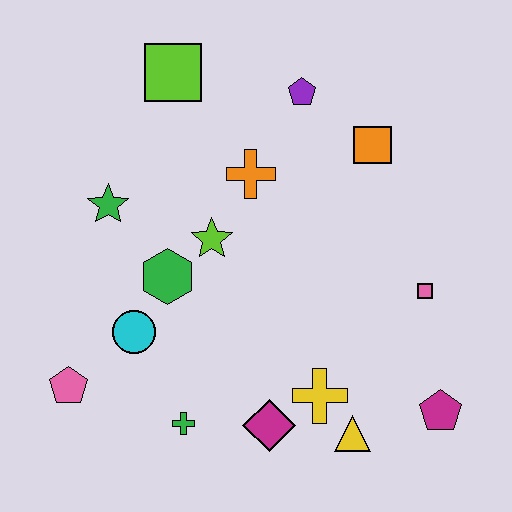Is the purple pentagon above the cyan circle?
Yes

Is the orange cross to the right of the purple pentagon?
No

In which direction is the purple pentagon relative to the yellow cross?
The purple pentagon is above the yellow cross.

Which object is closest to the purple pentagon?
The orange square is closest to the purple pentagon.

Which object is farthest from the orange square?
The pink pentagon is farthest from the orange square.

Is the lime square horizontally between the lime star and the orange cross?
No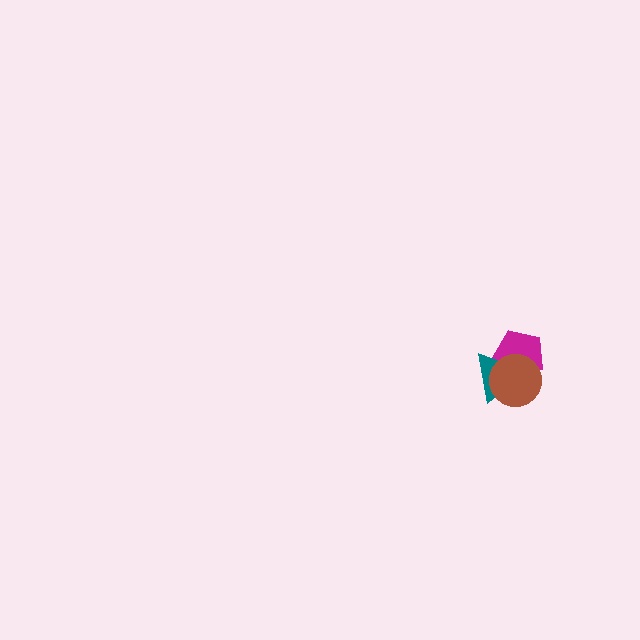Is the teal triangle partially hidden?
Yes, it is partially covered by another shape.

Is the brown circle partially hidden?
No, no other shape covers it.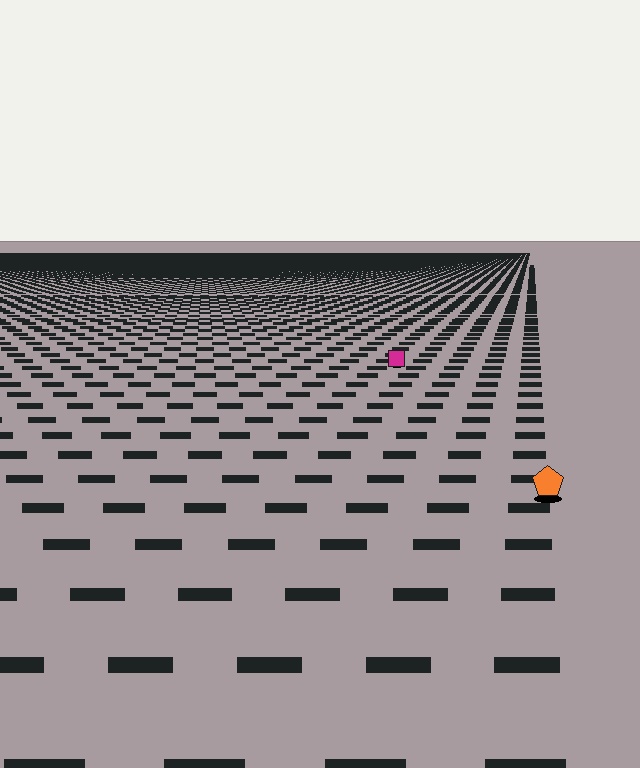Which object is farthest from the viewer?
The magenta square is farthest from the viewer. It appears smaller and the ground texture around it is denser.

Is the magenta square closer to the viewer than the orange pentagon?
No. The orange pentagon is closer — you can tell from the texture gradient: the ground texture is coarser near it.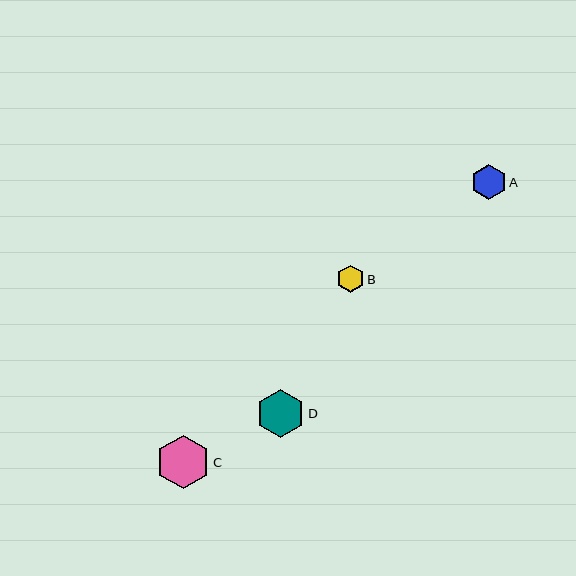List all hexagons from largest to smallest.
From largest to smallest: C, D, A, B.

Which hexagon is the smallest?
Hexagon B is the smallest with a size of approximately 27 pixels.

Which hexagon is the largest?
Hexagon C is the largest with a size of approximately 53 pixels.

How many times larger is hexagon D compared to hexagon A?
Hexagon D is approximately 1.4 times the size of hexagon A.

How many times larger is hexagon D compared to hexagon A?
Hexagon D is approximately 1.4 times the size of hexagon A.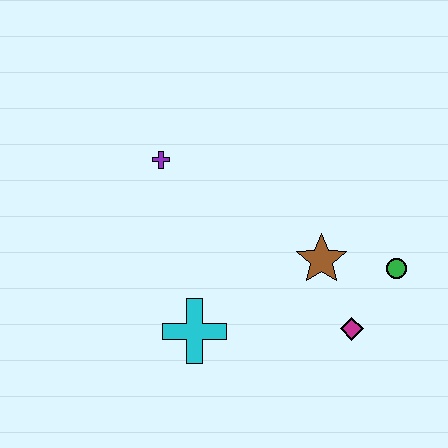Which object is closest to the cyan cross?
The brown star is closest to the cyan cross.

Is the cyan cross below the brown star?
Yes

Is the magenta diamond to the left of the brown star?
No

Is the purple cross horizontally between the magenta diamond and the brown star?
No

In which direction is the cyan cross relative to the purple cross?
The cyan cross is below the purple cross.